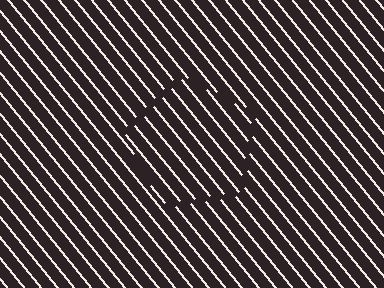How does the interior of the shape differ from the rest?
The interior of the shape contains the same grating, shifted by half a period — the contour is defined by the phase discontinuity where line-ends from the inner and outer gratings abut.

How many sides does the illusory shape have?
5 sides — the line-ends trace a pentagon.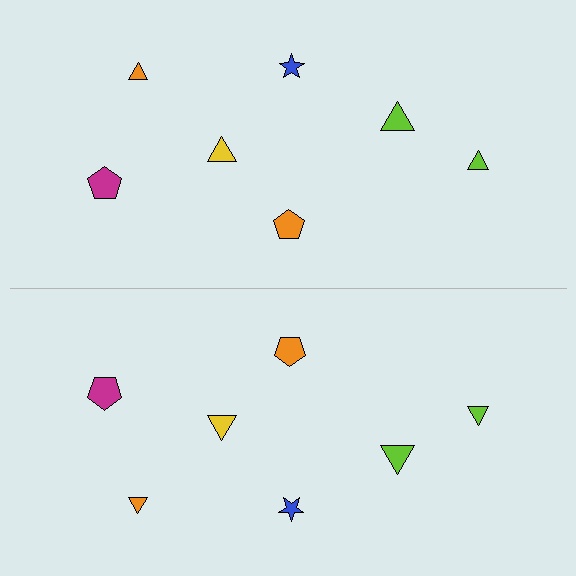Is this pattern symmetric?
Yes, this pattern has bilateral (reflection) symmetry.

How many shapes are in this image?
There are 14 shapes in this image.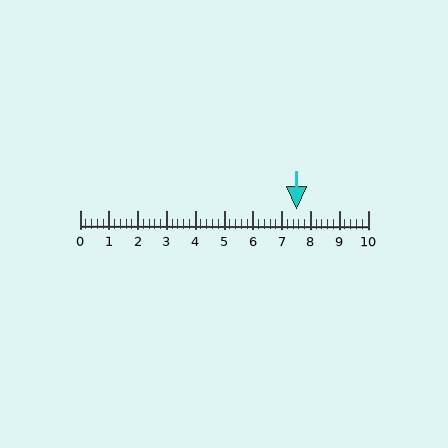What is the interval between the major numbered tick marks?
The major tick marks are spaced 1 units apart.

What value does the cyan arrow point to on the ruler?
The cyan arrow points to approximately 7.5.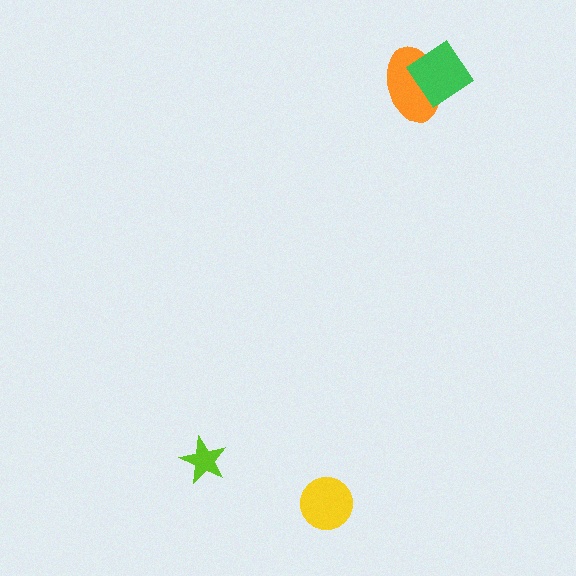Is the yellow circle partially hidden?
No, no other shape covers it.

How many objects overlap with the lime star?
0 objects overlap with the lime star.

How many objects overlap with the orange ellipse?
1 object overlaps with the orange ellipse.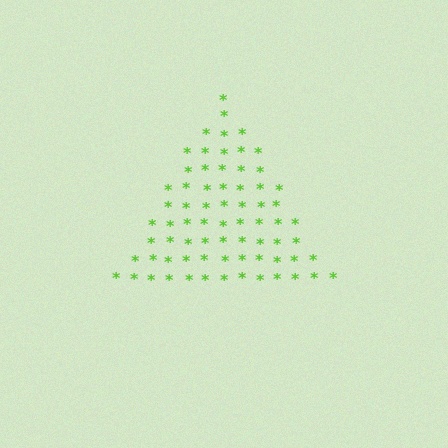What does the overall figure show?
The overall figure shows a triangle.